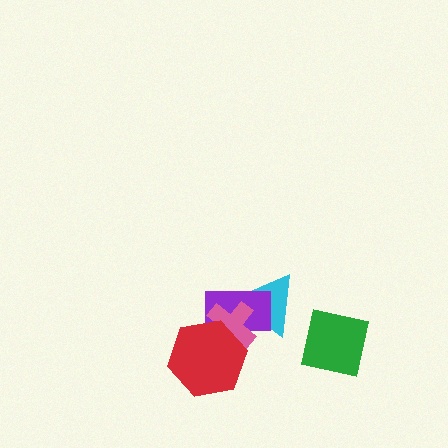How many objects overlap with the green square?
0 objects overlap with the green square.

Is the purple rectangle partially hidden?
Yes, it is partially covered by another shape.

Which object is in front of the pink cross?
The red hexagon is in front of the pink cross.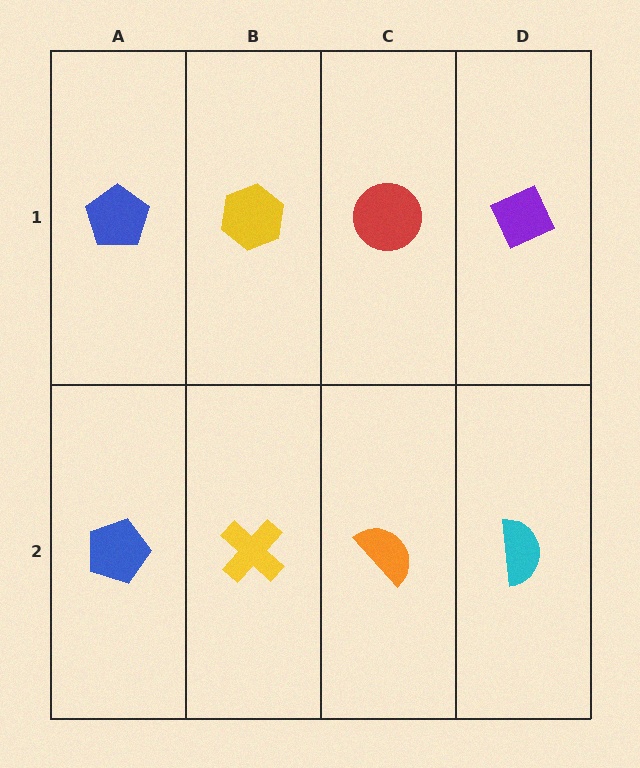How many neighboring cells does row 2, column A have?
2.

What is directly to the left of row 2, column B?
A blue pentagon.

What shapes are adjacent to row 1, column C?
An orange semicircle (row 2, column C), a yellow hexagon (row 1, column B), a purple diamond (row 1, column D).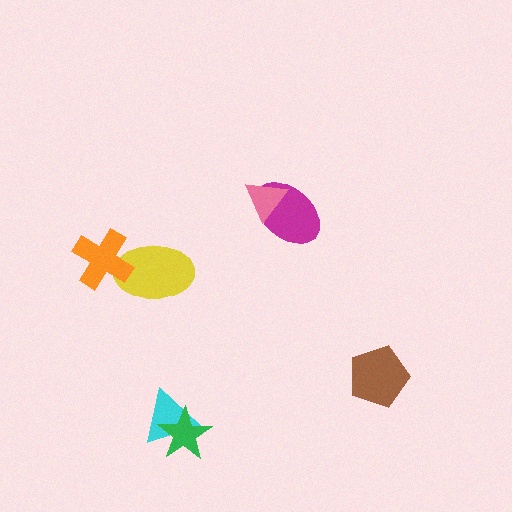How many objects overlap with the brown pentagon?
0 objects overlap with the brown pentagon.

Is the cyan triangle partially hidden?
Yes, it is partially covered by another shape.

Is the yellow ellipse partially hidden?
Yes, it is partially covered by another shape.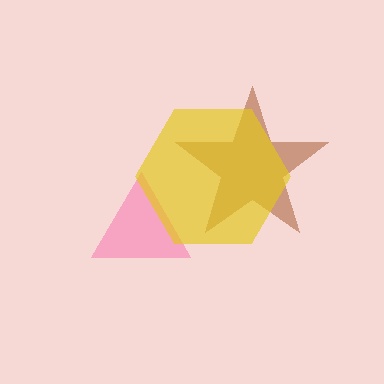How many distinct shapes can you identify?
There are 3 distinct shapes: a brown star, a pink triangle, a yellow hexagon.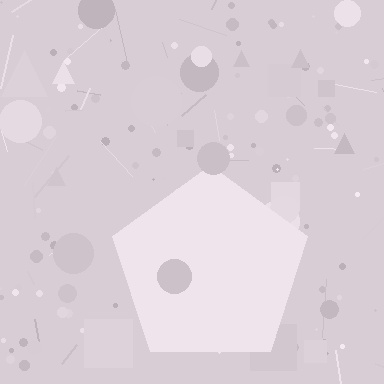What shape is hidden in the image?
A pentagon is hidden in the image.